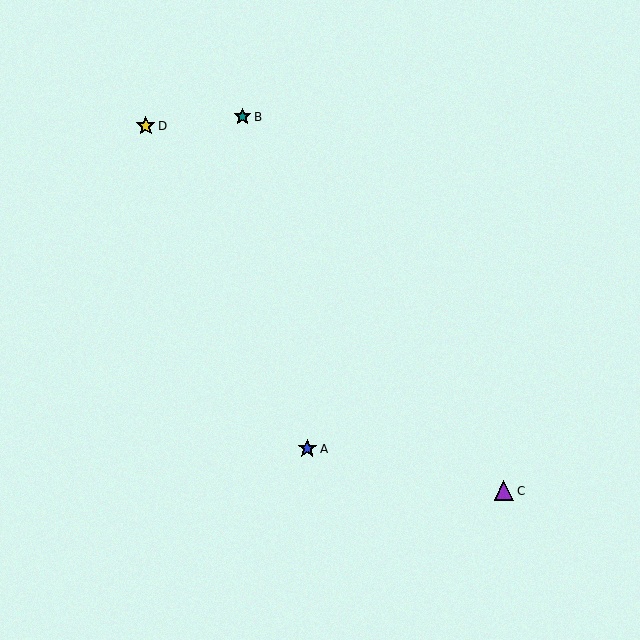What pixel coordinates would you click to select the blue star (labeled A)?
Click at (307, 449) to select the blue star A.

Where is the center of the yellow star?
The center of the yellow star is at (146, 126).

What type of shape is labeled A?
Shape A is a blue star.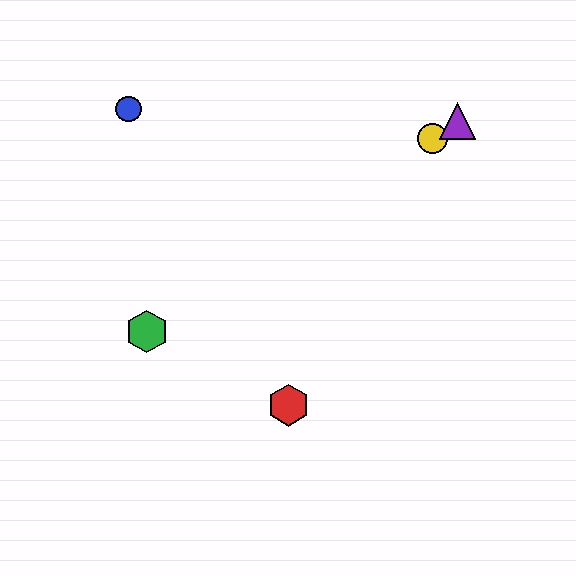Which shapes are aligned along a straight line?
The green hexagon, the yellow circle, the purple triangle are aligned along a straight line.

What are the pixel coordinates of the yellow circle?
The yellow circle is at (432, 138).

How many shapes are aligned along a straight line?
3 shapes (the green hexagon, the yellow circle, the purple triangle) are aligned along a straight line.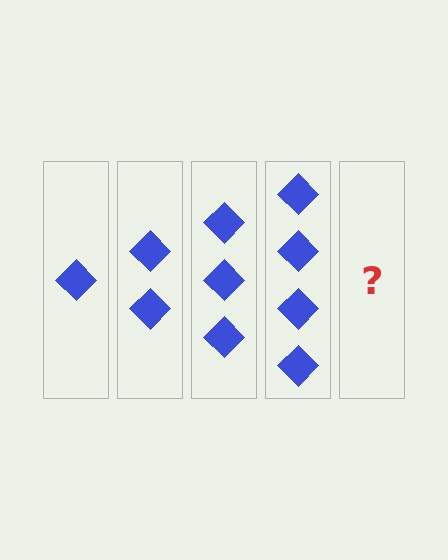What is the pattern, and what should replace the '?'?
The pattern is that each step adds one more diamond. The '?' should be 5 diamonds.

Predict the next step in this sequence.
The next step is 5 diamonds.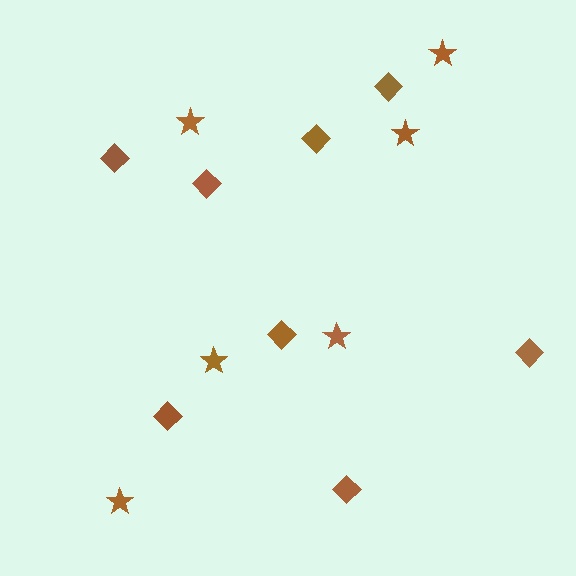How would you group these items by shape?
There are 2 groups: one group of diamonds (8) and one group of stars (6).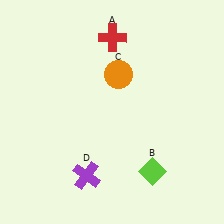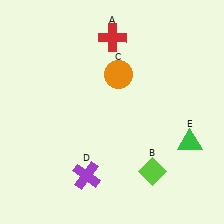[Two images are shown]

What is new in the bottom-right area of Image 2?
A green triangle (E) was added in the bottom-right area of Image 2.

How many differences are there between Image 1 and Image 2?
There is 1 difference between the two images.